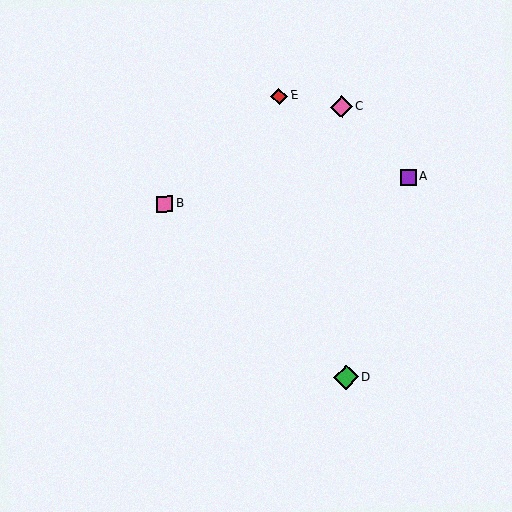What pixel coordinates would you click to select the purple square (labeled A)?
Click at (408, 177) to select the purple square A.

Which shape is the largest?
The green diamond (labeled D) is the largest.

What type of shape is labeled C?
Shape C is a pink diamond.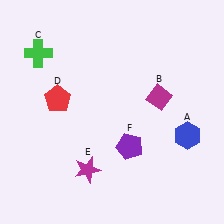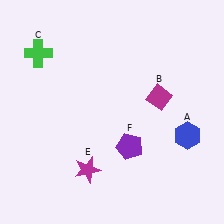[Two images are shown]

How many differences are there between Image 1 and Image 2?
There is 1 difference between the two images.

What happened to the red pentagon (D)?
The red pentagon (D) was removed in Image 2. It was in the top-left area of Image 1.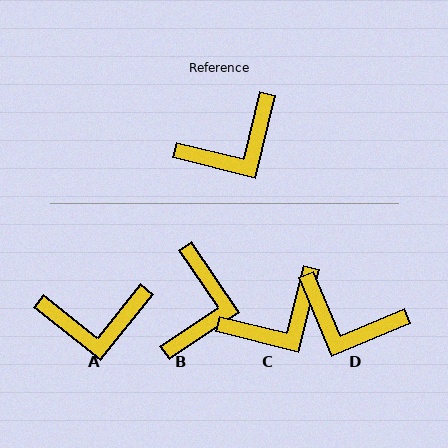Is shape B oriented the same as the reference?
No, it is off by about 48 degrees.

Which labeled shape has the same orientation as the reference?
C.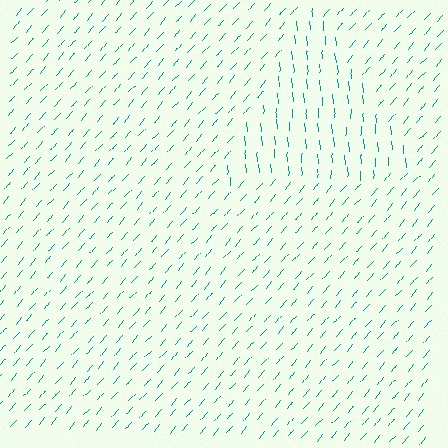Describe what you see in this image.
The image is filled with small teal line segments. A triangle region in the image has lines oriented differently from the surrounding lines, creating a visible texture boundary.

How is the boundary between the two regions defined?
The boundary is defined purely by a change in line orientation (approximately 45 degrees difference). All lines are the same color and thickness.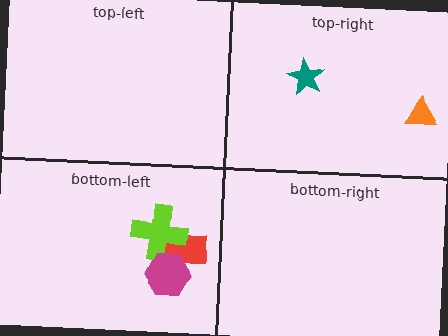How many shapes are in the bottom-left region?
3.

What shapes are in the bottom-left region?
The red rectangle, the lime cross, the magenta hexagon.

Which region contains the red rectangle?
The bottom-left region.